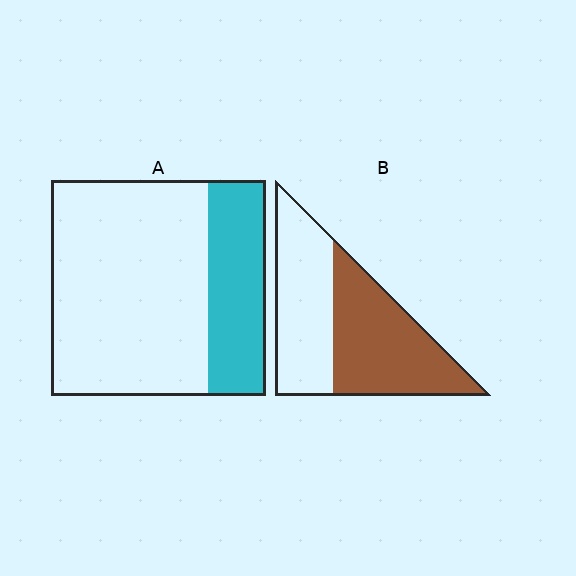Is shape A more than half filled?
No.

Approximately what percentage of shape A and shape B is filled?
A is approximately 25% and B is approximately 55%.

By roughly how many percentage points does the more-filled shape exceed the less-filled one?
By roughly 25 percentage points (B over A).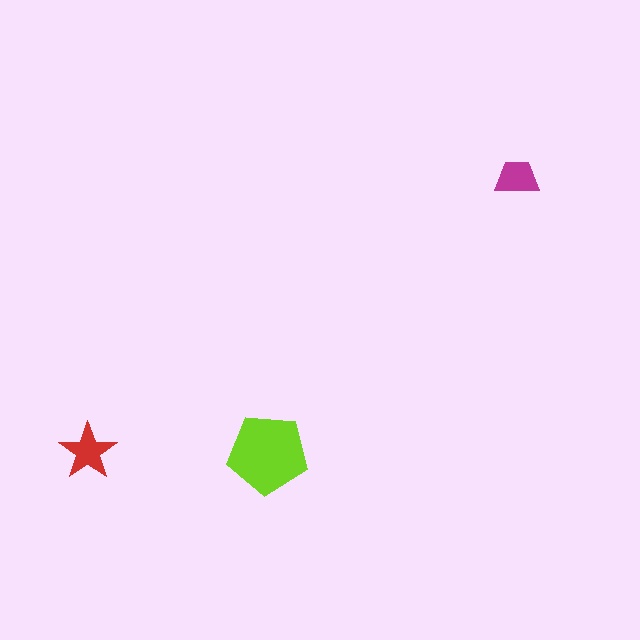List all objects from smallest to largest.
The magenta trapezoid, the red star, the lime pentagon.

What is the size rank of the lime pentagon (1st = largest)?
1st.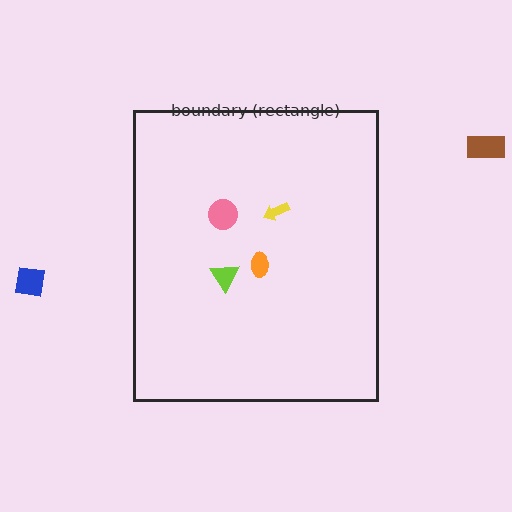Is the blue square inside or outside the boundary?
Outside.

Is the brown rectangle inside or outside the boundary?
Outside.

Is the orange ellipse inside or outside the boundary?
Inside.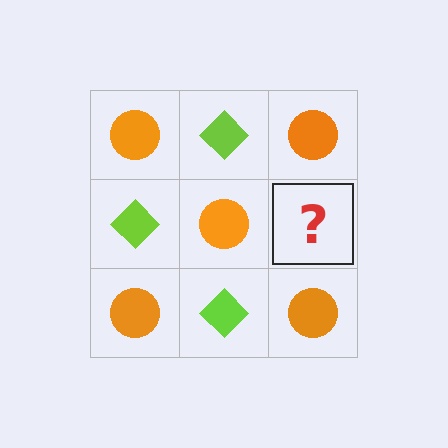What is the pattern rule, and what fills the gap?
The rule is that it alternates orange circle and lime diamond in a checkerboard pattern. The gap should be filled with a lime diamond.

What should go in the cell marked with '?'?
The missing cell should contain a lime diamond.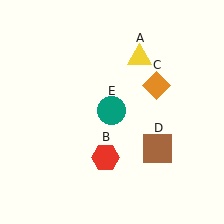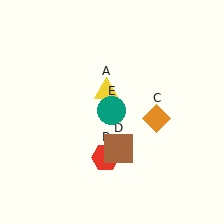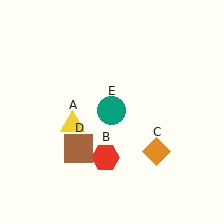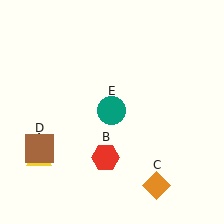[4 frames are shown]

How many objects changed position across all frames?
3 objects changed position: yellow triangle (object A), orange diamond (object C), brown square (object D).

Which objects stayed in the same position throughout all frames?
Red hexagon (object B) and teal circle (object E) remained stationary.